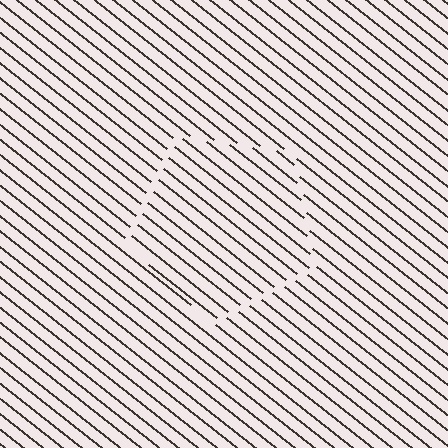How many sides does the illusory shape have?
5 sides — the line-ends trace a pentagon.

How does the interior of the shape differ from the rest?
The interior of the shape contains the same grating, shifted by half a period — the contour is defined by the phase discontinuity where line-ends from the inner and outer gratings abut.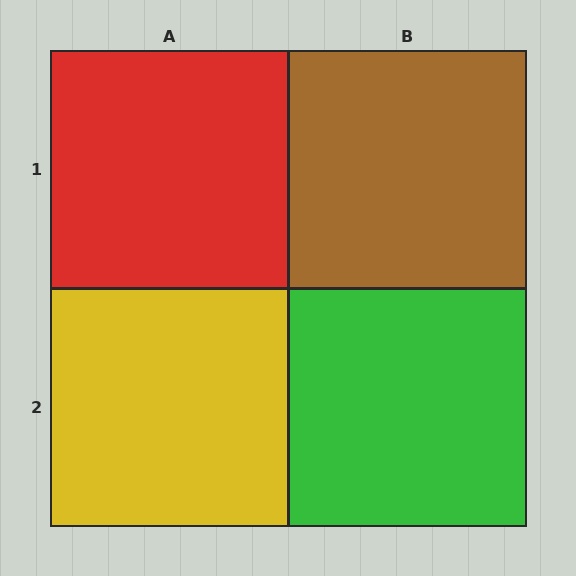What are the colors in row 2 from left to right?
Yellow, green.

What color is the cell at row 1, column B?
Brown.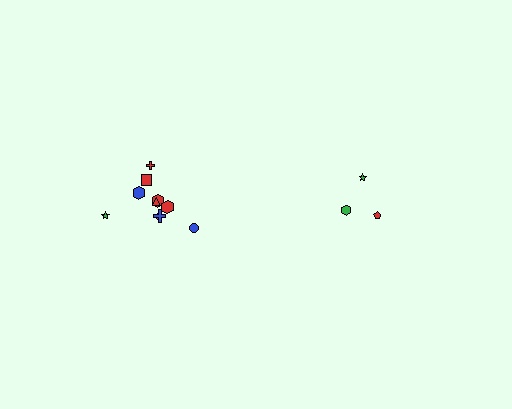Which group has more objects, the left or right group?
The left group.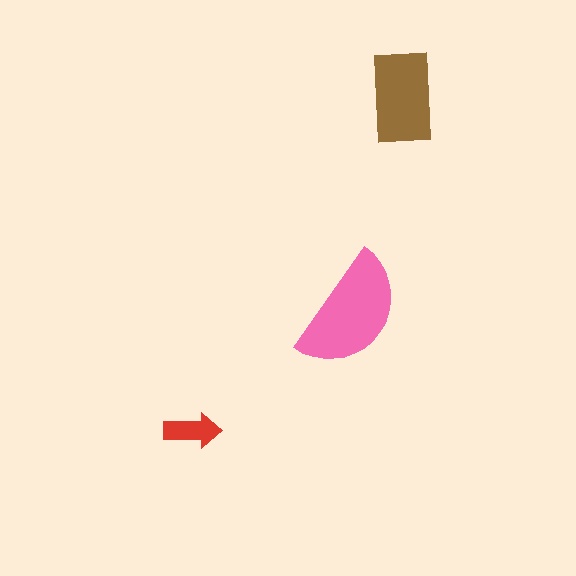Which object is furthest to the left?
The red arrow is leftmost.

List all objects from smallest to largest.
The red arrow, the brown rectangle, the pink semicircle.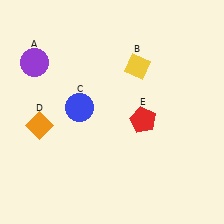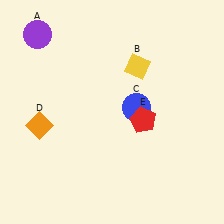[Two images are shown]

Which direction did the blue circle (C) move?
The blue circle (C) moved right.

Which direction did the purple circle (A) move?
The purple circle (A) moved up.